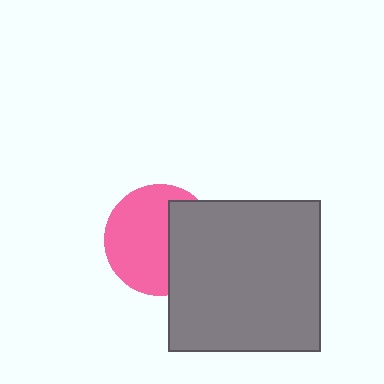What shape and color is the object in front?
The object in front is a gray square.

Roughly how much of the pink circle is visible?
About half of it is visible (roughly 62%).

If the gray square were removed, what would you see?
You would see the complete pink circle.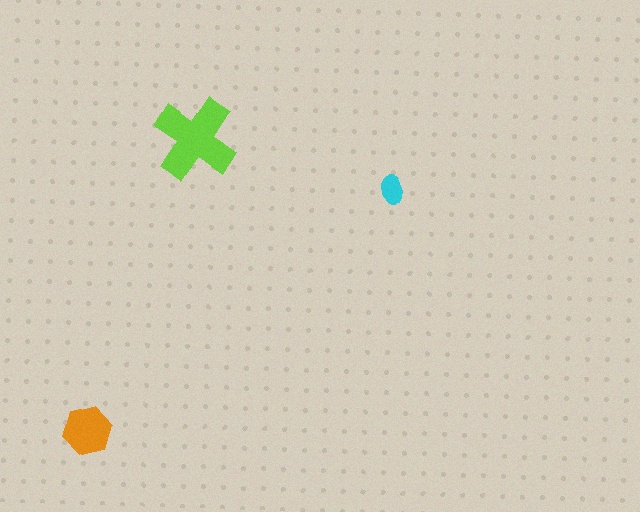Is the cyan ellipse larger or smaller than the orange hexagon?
Smaller.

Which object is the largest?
The lime cross.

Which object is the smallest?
The cyan ellipse.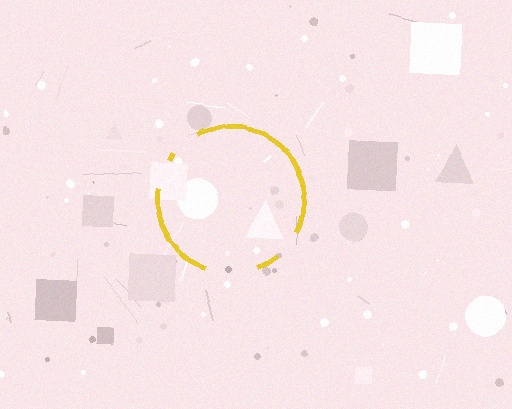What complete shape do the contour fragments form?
The contour fragments form a circle.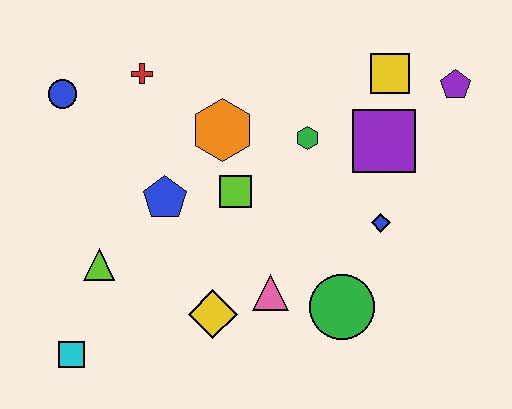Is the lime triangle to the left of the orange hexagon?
Yes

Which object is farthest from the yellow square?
The cyan square is farthest from the yellow square.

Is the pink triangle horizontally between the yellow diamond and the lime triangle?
No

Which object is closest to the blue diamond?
The purple square is closest to the blue diamond.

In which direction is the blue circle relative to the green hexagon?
The blue circle is to the left of the green hexagon.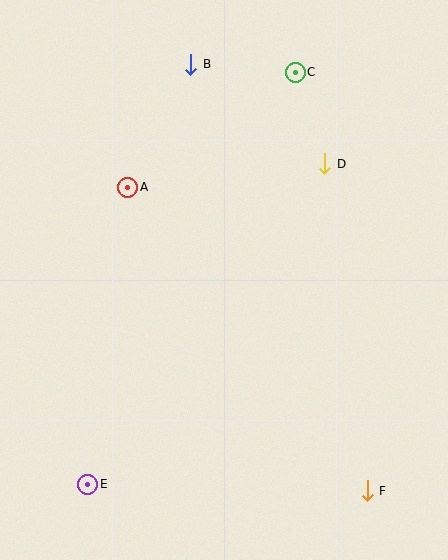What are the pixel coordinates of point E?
Point E is at (88, 484).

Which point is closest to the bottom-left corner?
Point E is closest to the bottom-left corner.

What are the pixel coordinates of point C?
Point C is at (295, 72).